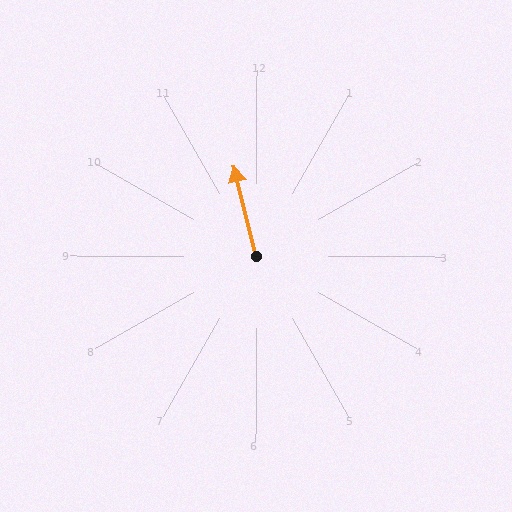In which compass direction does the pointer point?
North.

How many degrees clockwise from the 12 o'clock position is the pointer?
Approximately 346 degrees.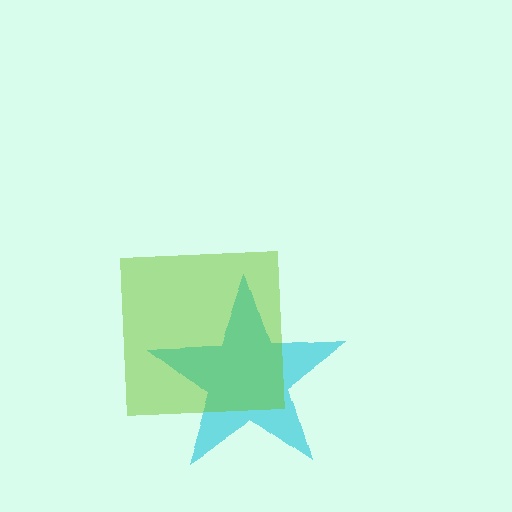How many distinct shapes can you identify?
There are 2 distinct shapes: a cyan star, a lime square.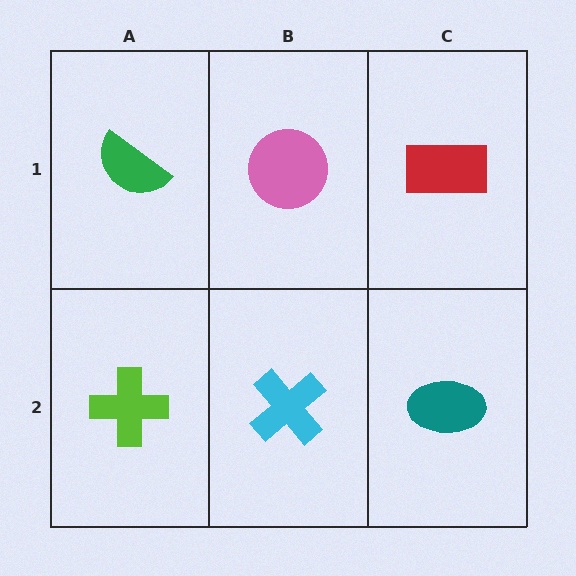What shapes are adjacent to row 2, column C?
A red rectangle (row 1, column C), a cyan cross (row 2, column B).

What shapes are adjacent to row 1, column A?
A lime cross (row 2, column A), a pink circle (row 1, column B).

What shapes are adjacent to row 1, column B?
A cyan cross (row 2, column B), a green semicircle (row 1, column A), a red rectangle (row 1, column C).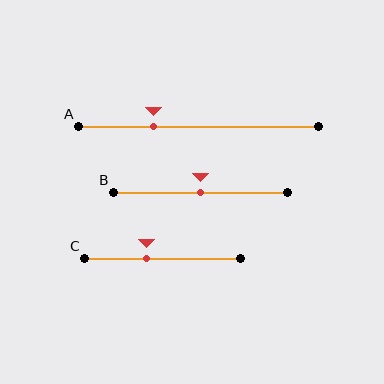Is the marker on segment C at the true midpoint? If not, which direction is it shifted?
No, the marker on segment C is shifted to the left by about 10% of the segment length.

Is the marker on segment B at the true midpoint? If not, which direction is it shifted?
Yes, the marker on segment B is at the true midpoint.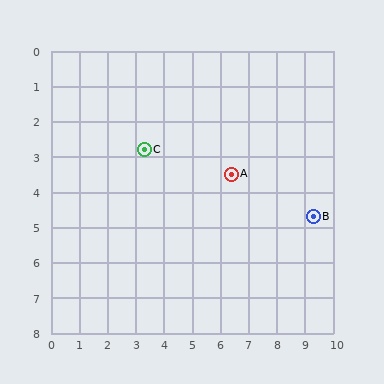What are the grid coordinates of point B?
Point B is at approximately (9.3, 4.7).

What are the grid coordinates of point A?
Point A is at approximately (6.4, 3.5).